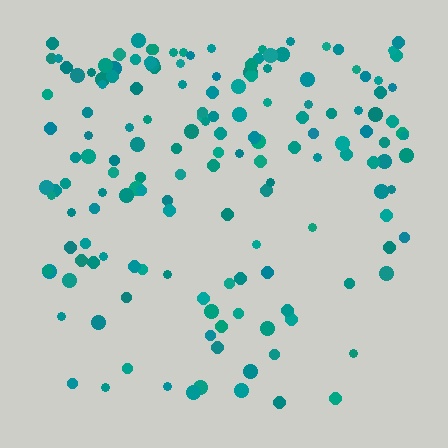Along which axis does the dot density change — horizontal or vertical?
Vertical.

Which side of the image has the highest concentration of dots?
The top.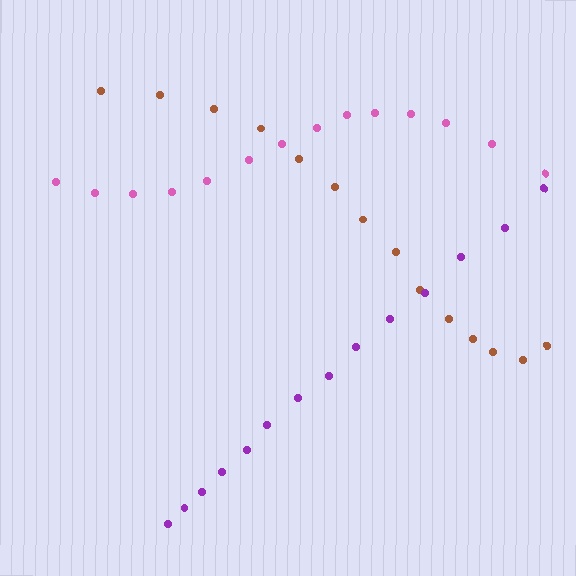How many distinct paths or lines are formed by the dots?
There are 3 distinct paths.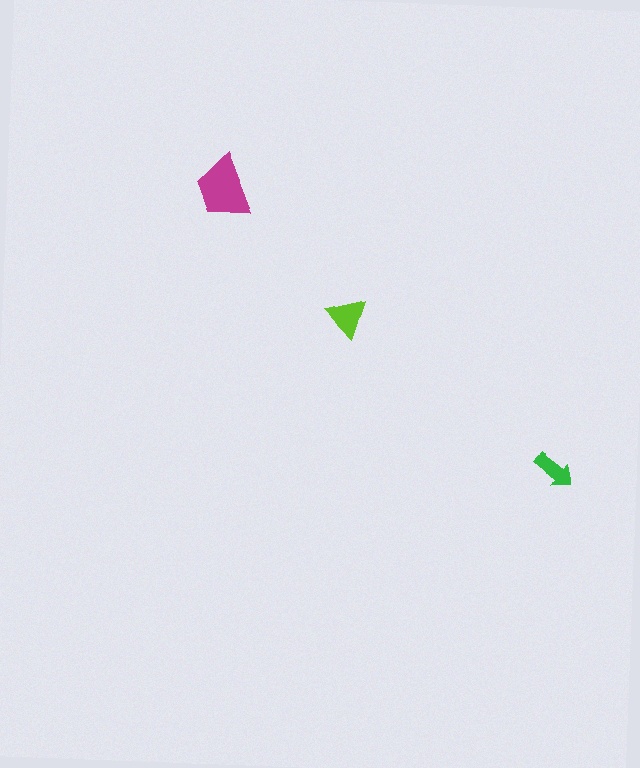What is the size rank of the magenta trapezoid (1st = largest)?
1st.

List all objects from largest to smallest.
The magenta trapezoid, the lime triangle, the green arrow.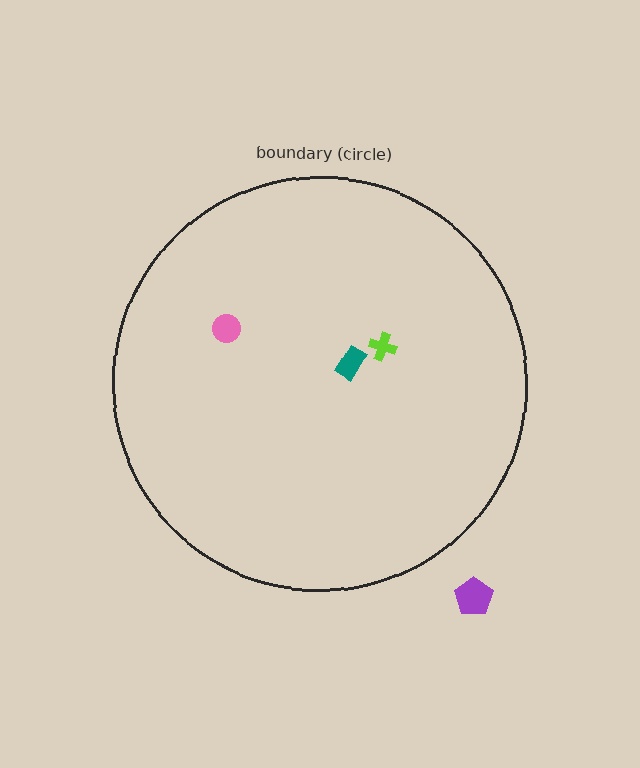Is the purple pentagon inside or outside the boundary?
Outside.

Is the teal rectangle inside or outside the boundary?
Inside.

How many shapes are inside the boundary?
3 inside, 1 outside.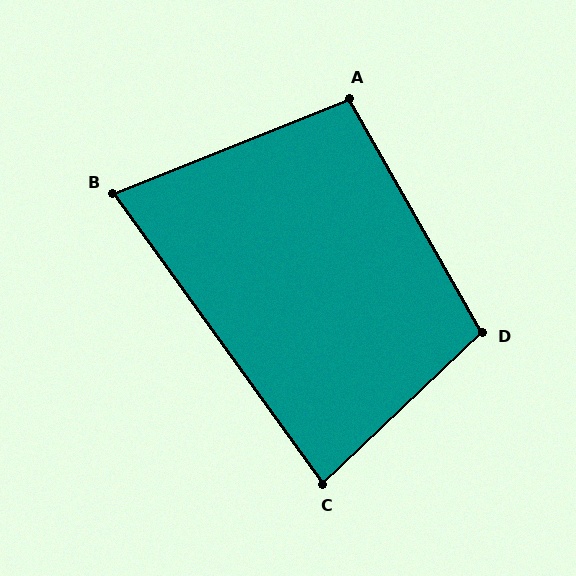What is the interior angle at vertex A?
Approximately 98 degrees (obtuse).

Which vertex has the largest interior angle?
D, at approximately 104 degrees.